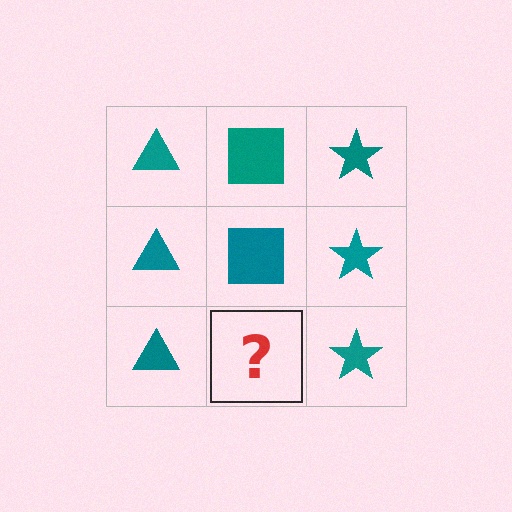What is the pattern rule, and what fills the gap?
The rule is that each column has a consistent shape. The gap should be filled with a teal square.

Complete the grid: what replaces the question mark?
The question mark should be replaced with a teal square.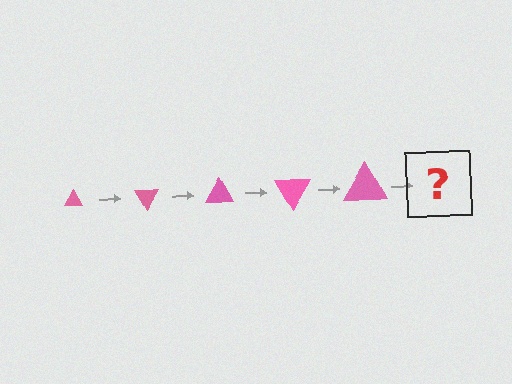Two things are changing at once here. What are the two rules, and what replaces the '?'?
The two rules are that the triangle grows larger each step and it rotates 60 degrees each step. The '?' should be a triangle, larger than the previous one and rotated 300 degrees from the start.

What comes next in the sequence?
The next element should be a triangle, larger than the previous one and rotated 300 degrees from the start.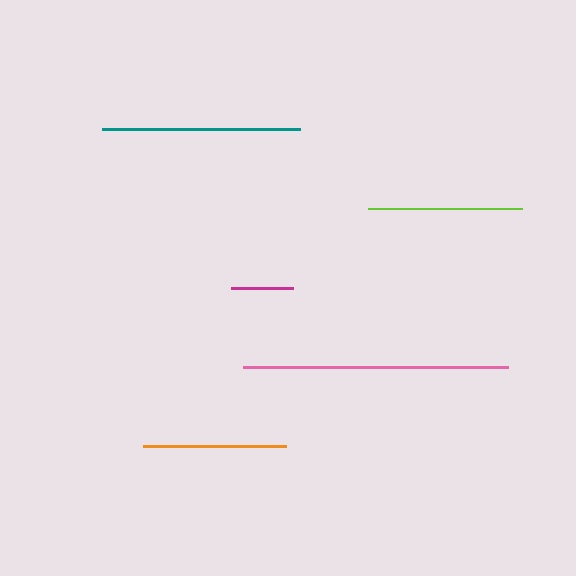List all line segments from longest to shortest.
From longest to shortest: pink, teal, lime, orange, magenta.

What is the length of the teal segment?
The teal segment is approximately 198 pixels long.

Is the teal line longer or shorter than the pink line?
The pink line is longer than the teal line.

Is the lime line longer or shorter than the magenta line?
The lime line is longer than the magenta line.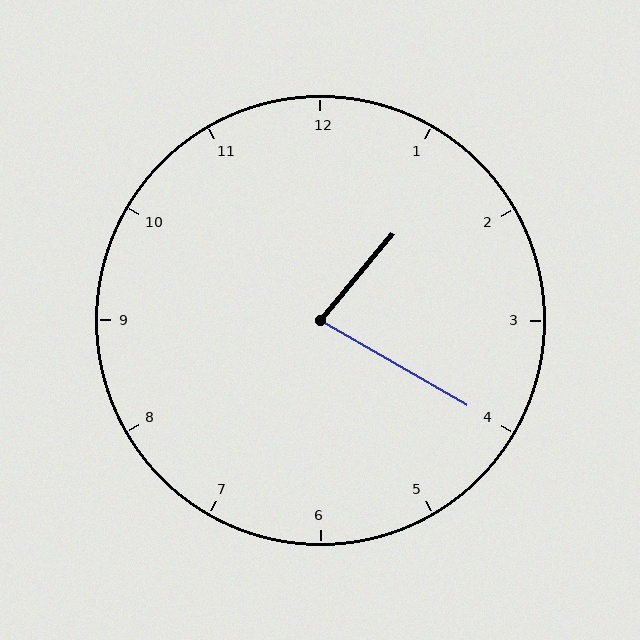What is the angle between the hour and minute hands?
Approximately 80 degrees.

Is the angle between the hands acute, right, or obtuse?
It is acute.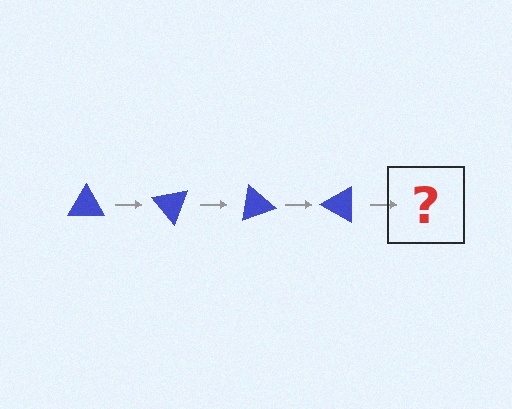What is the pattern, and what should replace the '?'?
The pattern is that the triangle rotates 50 degrees each step. The '?' should be a blue triangle rotated 200 degrees.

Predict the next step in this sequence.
The next step is a blue triangle rotated 200 degrees.